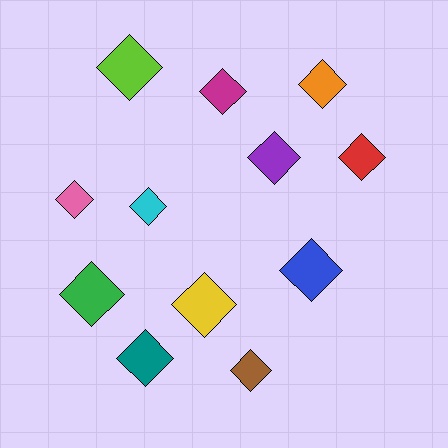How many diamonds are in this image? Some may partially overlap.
There are 12 diamonds.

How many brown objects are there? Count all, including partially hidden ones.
There is 1 brown object.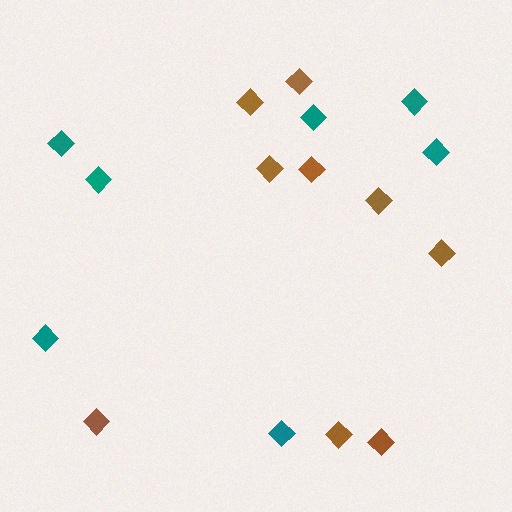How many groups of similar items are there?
There are 2 groups: one group of brown diamonds (9) and one group of teal diamonds (7).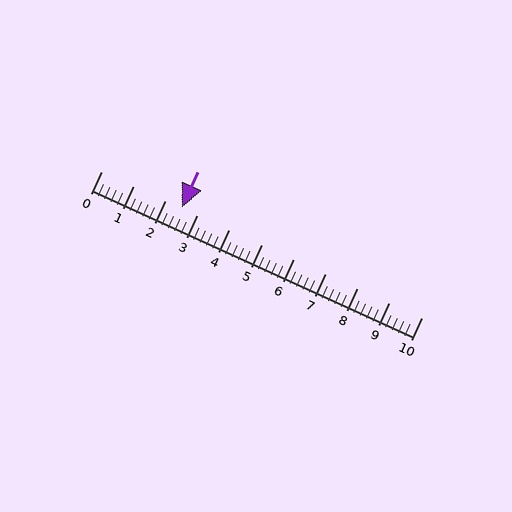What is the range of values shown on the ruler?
The ruler shows values from 0 to 10.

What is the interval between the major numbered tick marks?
The major tick marks are spaced 1 units apart.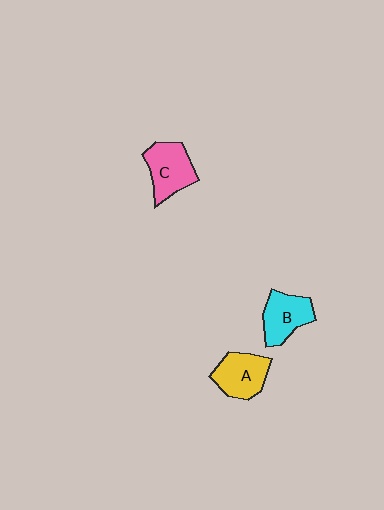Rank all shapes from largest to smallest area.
From largest to smallest: C (pink), A (yellow), B (cyan).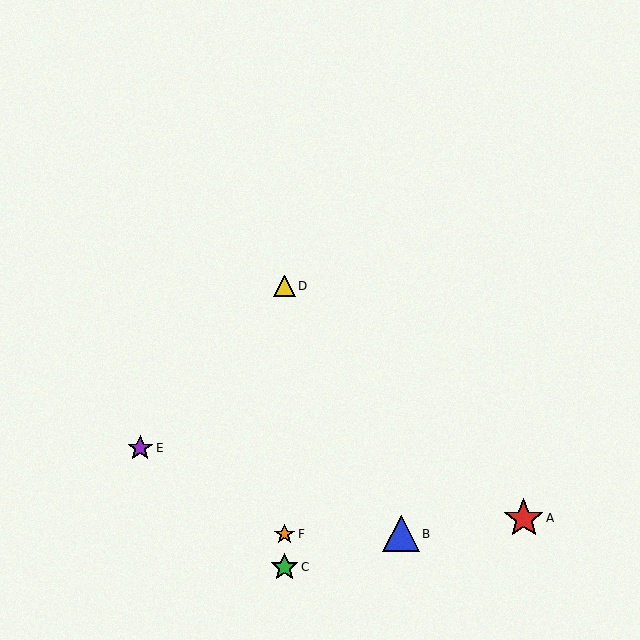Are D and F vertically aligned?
Yes, both are at x≈285.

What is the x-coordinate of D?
Object D is at x≈285.